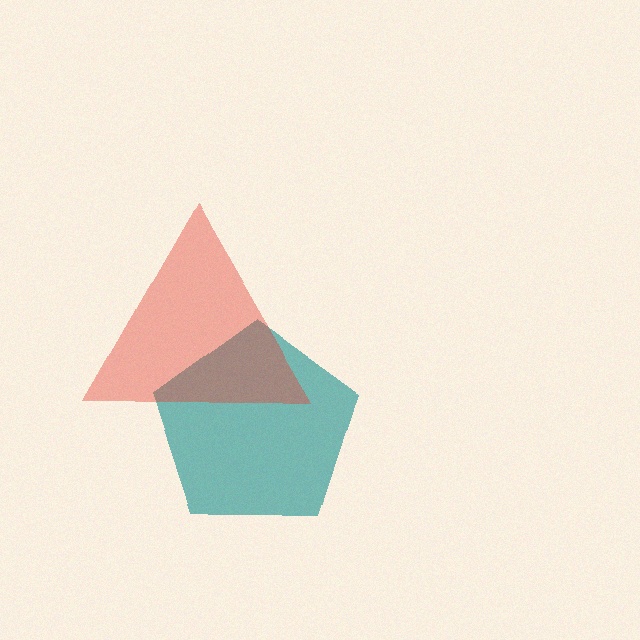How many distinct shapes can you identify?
There are 2 distinct shapes: a teal pentagon, a red triangle.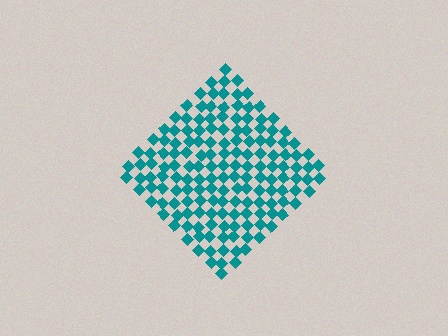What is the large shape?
The large shape is a diamond.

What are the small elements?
The small elements are diamonds.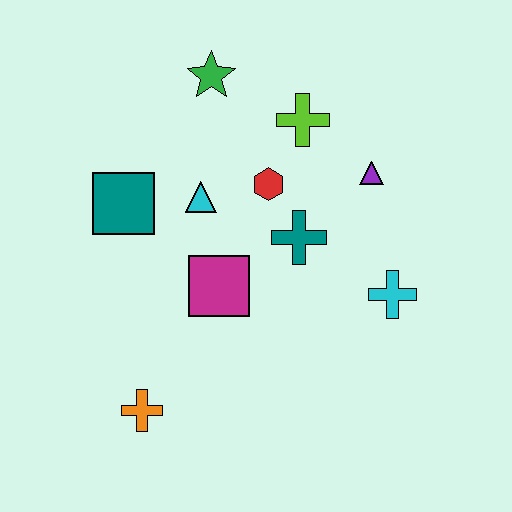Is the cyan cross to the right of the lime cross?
Yes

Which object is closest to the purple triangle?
The lime cross is closest to the purple triangle.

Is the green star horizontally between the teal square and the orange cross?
No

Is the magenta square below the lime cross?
Yes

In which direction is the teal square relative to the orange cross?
The teal square is above the orange cross.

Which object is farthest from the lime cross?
The orange cross is farthest from the lime cross.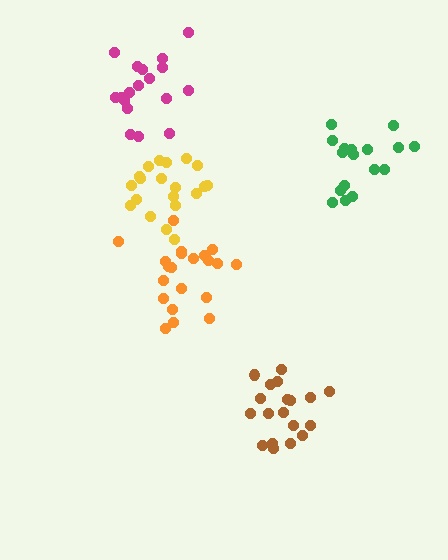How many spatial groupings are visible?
There are 5 spatial groupings.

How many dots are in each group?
Group 1: 20 dots, Group 2: 18 dots, Group 3: 21 dots, Group 4: 19 dots, Group 5: 17 dots (95 total).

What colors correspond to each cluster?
The clusters are colored: yellow, magenta, orange, brown, green.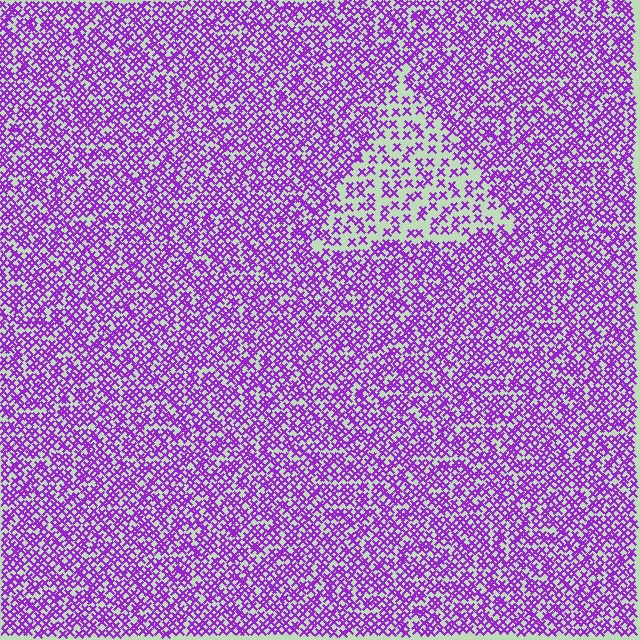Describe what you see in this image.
The image contains small purple elements arranged at two different densities. A triangle-shaped region is visible where the elements are less densely packed than the surrounding area.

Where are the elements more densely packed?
The elements are more densely packed outside the triangle boundary.